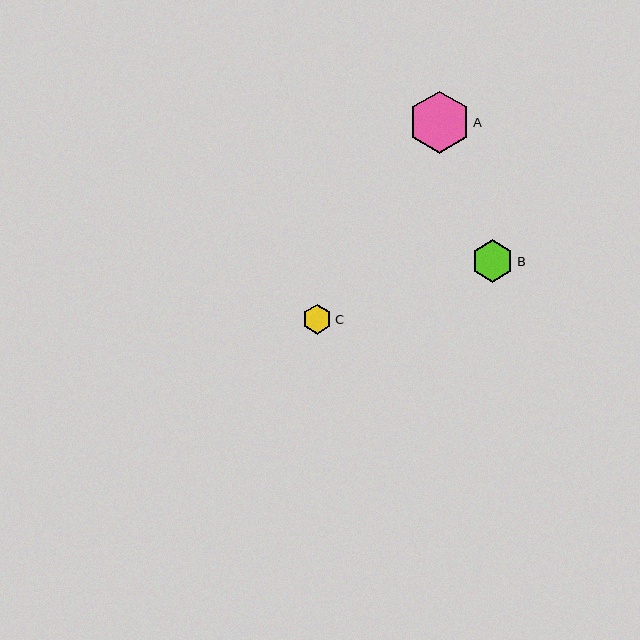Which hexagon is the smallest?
Hexagon C is the smallest with a size of approximately 29 pixels.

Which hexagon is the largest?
Hexagon A is the largest with a size of approximately 62 pixels.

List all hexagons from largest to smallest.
From largest to smallest: A, B, C.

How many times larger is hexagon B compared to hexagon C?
Hexagon B is approximately 1.4 times the size of hexagon C.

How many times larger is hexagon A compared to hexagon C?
Hexagon A is approximately 2.1 times the size of hexagon C.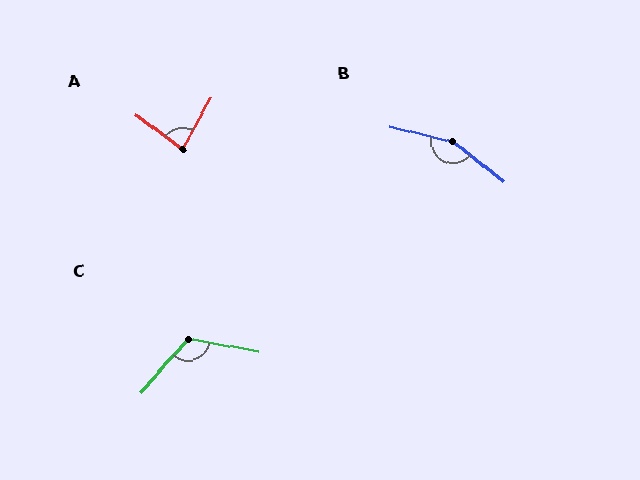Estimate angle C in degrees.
Approximately 121 degrees.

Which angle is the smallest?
A, at approximately 83 degrees.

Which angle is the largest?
B, at approximately 156 degrees.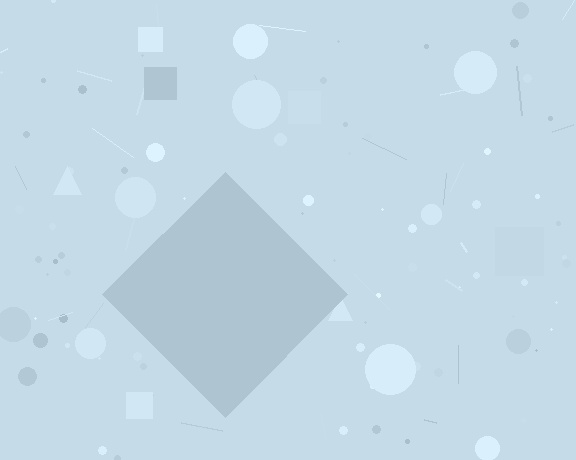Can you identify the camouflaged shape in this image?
The camouflaged shape is a diamond.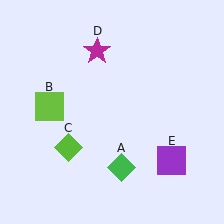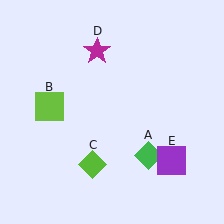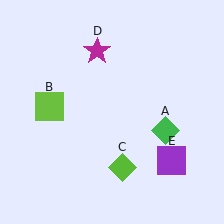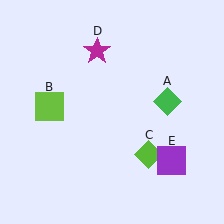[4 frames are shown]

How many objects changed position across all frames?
2 objects changed position: green diamond (object A), lime diamond (object C).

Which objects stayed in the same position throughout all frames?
Lime square (object B) and magenta star (object D) and purple square (object E) remained stationary.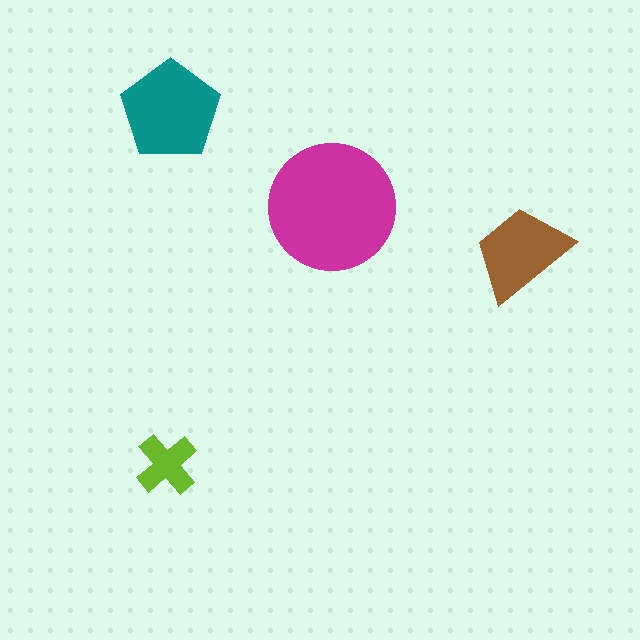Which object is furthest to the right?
The brown trapezoid is rightmost.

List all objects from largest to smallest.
The magenta circle, the teal pentagon, the brown trapezoid, the lime cross.